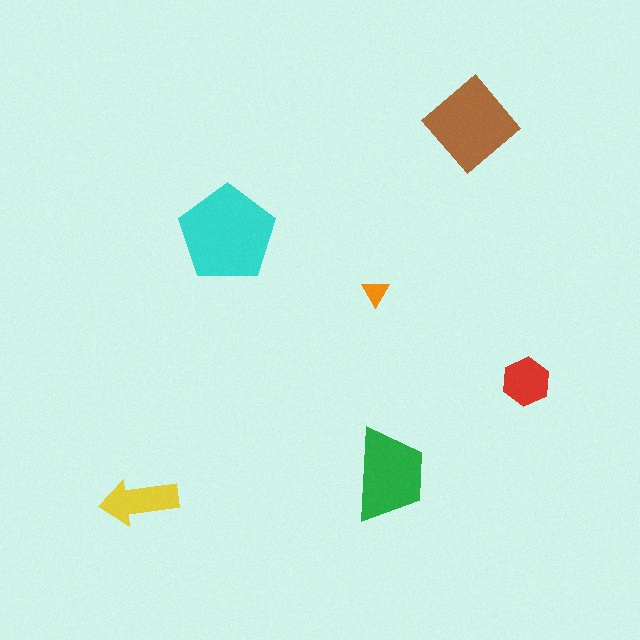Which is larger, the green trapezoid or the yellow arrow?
The green trapezoid.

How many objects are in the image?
There are 6 objects in the image.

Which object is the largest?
The cyan pentagon.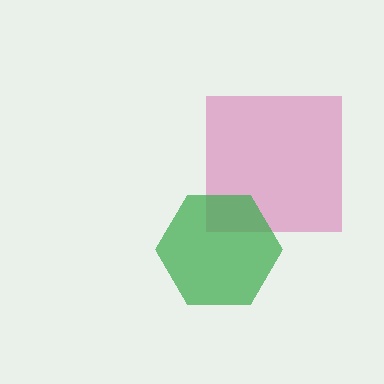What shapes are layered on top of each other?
The layered shapes are: a pink square, a green hexagon.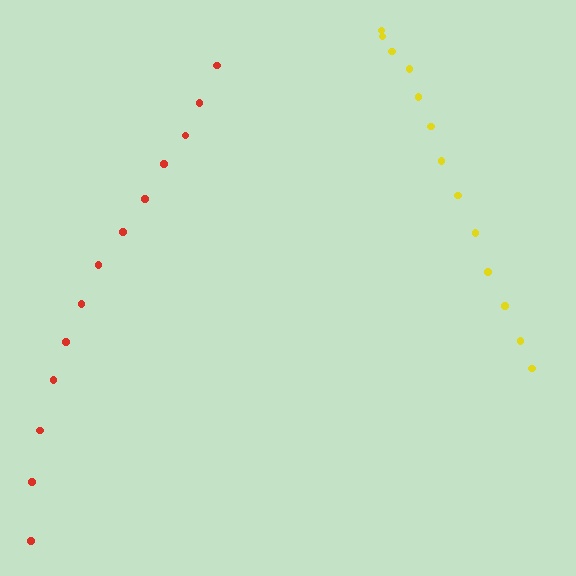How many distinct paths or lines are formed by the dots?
There are 2 distinct paths.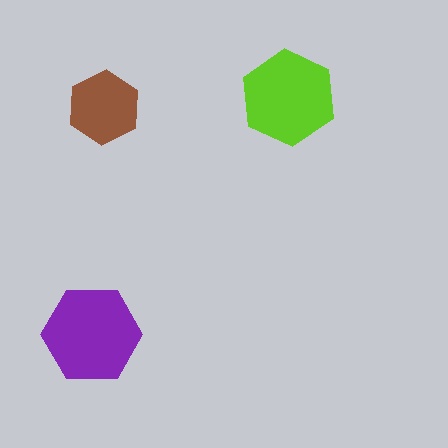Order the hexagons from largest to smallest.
the purple one, the lime one, the brown one.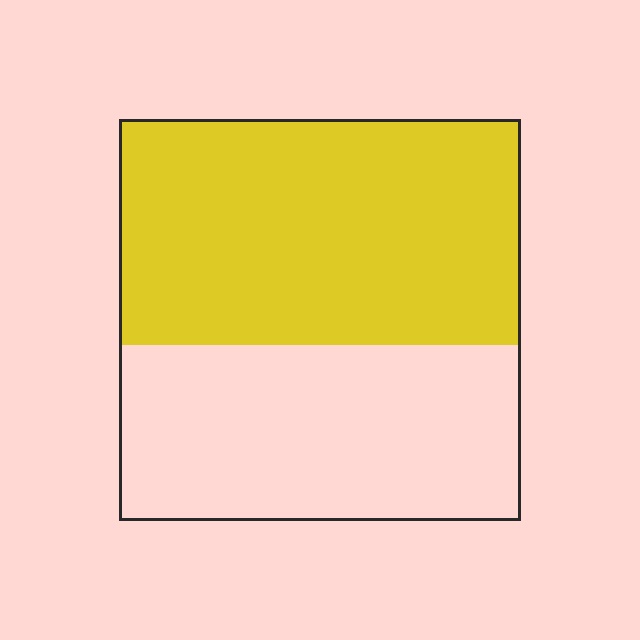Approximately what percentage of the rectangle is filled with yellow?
Approximately 55%.